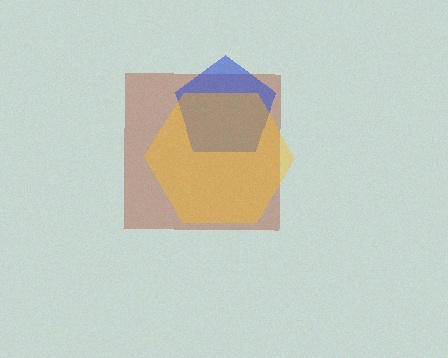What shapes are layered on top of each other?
The layered shapes are: a brown square, a blue pentagon, a yellow hexagon.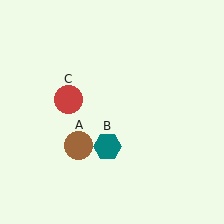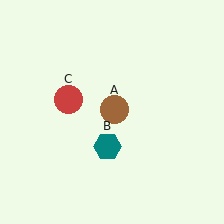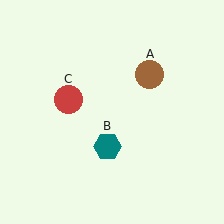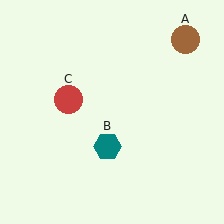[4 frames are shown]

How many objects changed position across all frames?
1 object changed position: brown circle (object A).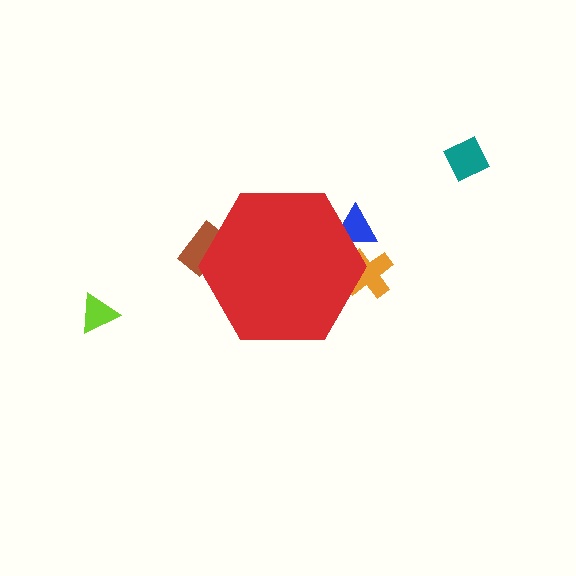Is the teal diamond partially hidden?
No, the teal diamond is fully visible.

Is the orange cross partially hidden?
Yes, the orange cross is partially hidden behind the red hexagon.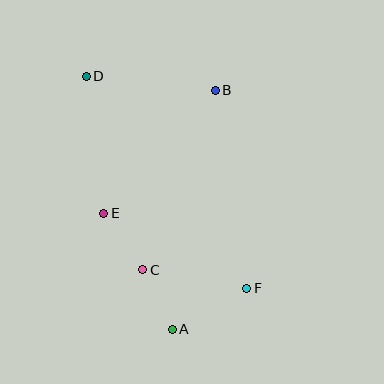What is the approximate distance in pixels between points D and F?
The distance between D and F is approximately 266 pixels.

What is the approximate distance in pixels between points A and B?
The distance between A and B is approximately 243 pixels.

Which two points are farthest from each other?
Points A and D are farthest from each other.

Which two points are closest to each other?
Points A and C are closest to each other.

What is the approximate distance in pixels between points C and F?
The distance between C and F is approximately 106 pixels.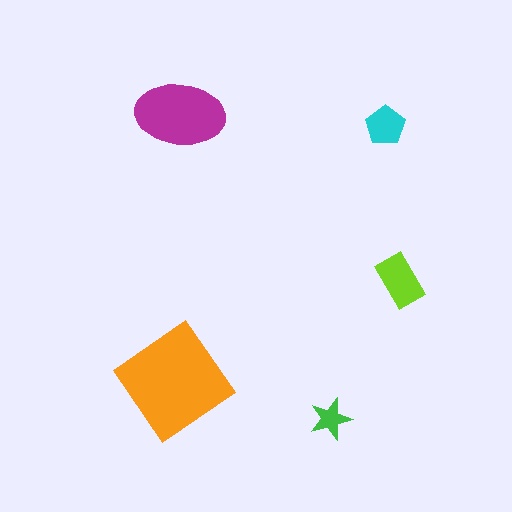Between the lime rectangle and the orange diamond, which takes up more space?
The orange diamond.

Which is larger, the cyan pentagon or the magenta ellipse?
The magenta ellipse.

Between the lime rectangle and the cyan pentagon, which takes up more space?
The lime rectangle.